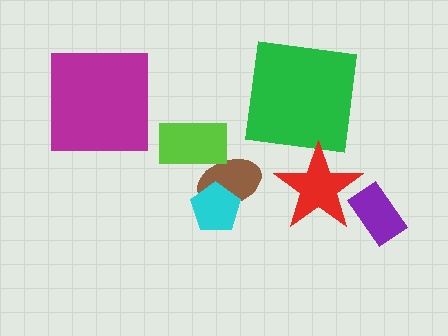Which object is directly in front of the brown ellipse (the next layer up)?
The cyan pentagon is directly in front of the brown ellipse.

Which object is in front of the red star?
The purple rectangle is in front of the red star.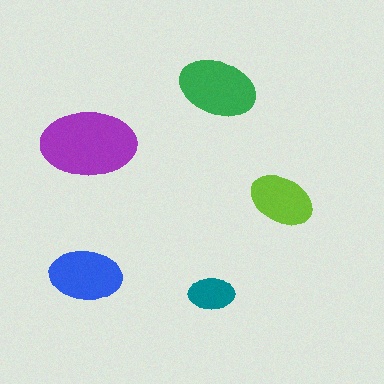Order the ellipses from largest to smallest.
the purple one, the green one, the blue one, the lime one, the teal one.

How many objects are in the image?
There are 5 objects in the image.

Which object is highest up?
The green ellipse is topmost.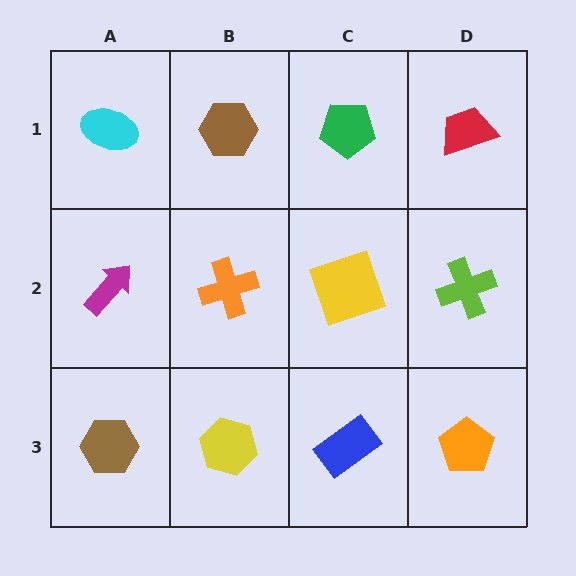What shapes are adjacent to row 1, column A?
A magenta arrow (row 2, column A), a brown hexagon (row 1, column B).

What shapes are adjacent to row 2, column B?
A brown hexagon (row 1, column B), a yellow hexagon (row 3, column B), a magenta arrow (row 2, column A), a yellow square (row 2, column C).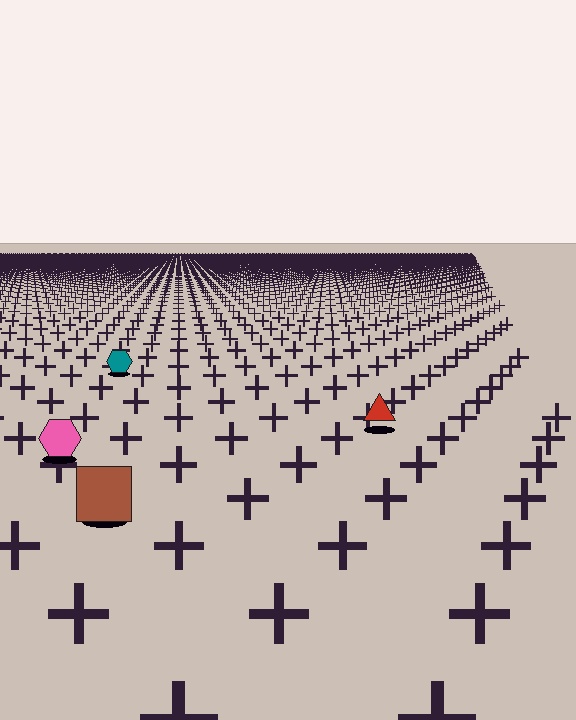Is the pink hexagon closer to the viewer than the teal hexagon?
Yes. The pink hexagon is closer — you can tell from the texture gradient: the ground texture is coarser near it.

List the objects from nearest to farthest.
From nearest to farthest: the brown square, the pink hexagon, the red triangle, the teal hexagon.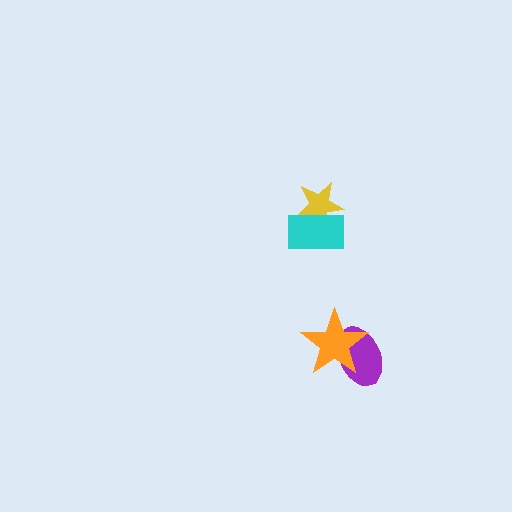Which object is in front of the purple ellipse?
The orange star is in front of the purple ellipse.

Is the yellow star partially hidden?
Yes, it is partially covered by another shape.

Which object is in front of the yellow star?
The cyan rectangle is in front of the yellow star.